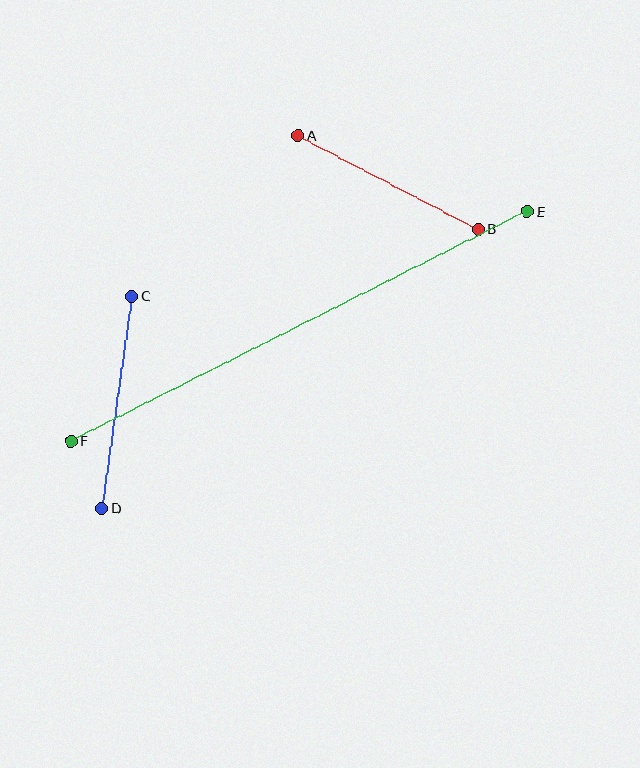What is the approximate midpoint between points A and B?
The midpoint is at approximately (388, 182) pixels.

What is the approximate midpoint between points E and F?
The midpoint is at approximately (299, 326) pixels.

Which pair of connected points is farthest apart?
Points E and F are farthest apart.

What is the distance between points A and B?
The distance is approximately 203 pixels.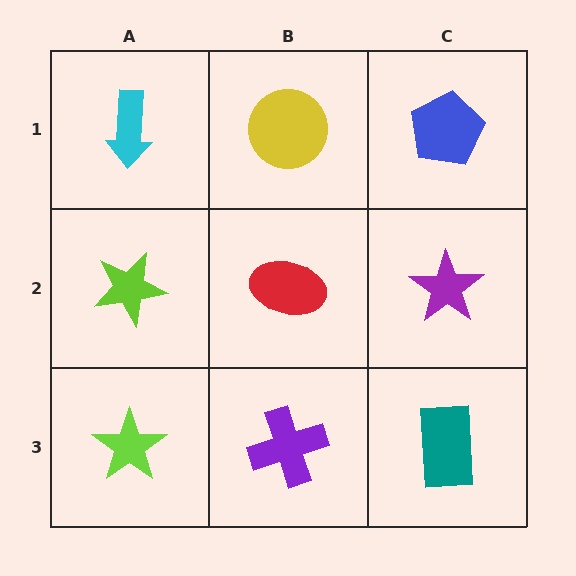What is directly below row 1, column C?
A purple star.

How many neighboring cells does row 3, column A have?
2.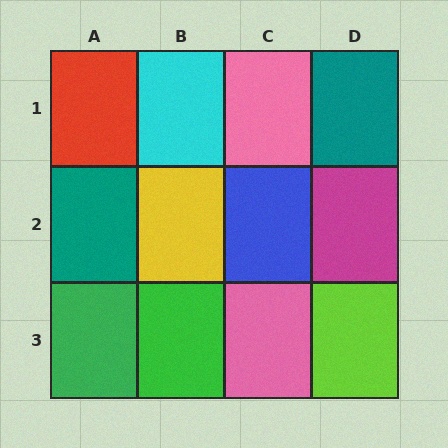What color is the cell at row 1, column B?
Cyan.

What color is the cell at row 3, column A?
Green.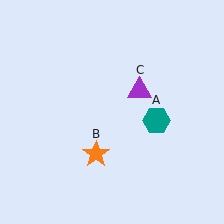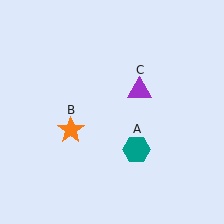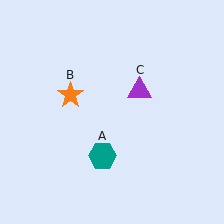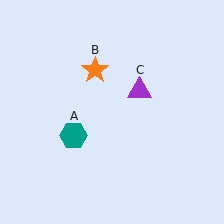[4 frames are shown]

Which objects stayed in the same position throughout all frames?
Purple triangle (object C) remained stationary.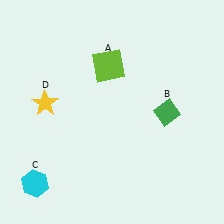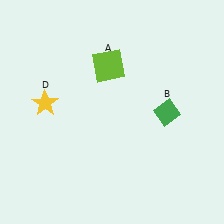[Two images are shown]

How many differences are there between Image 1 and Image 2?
There is 1 difference between the two images.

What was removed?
The cyan hexagon (C) was removed in Image 2.